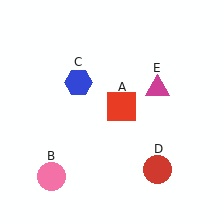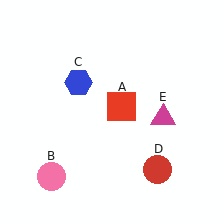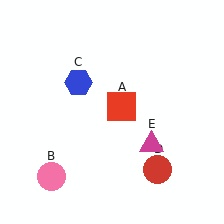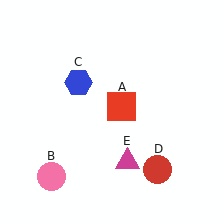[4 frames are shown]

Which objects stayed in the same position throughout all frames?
Red square (object A) and pink circle (object B) and blue hexagon (object C) and red circle (object D) remained stationary.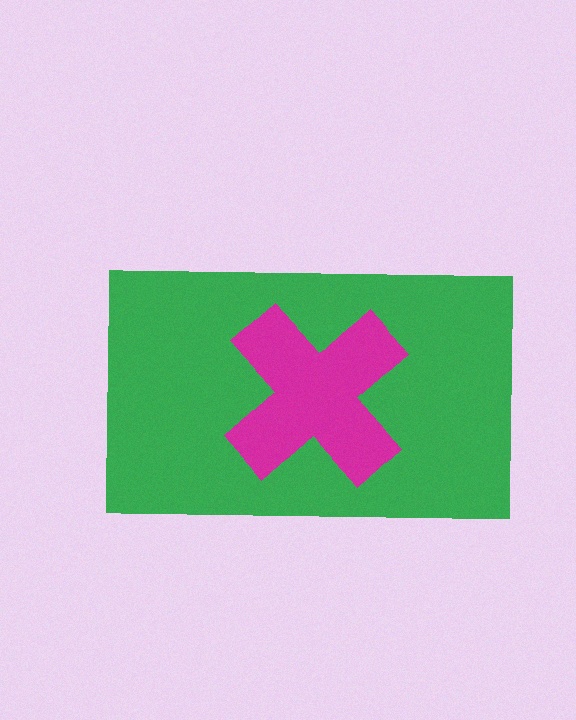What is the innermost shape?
The magenta cross.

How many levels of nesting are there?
2.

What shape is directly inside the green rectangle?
The magenta cross.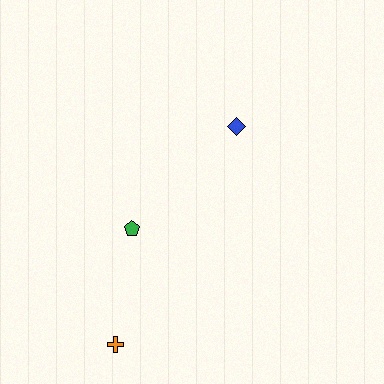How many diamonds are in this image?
There is 1 diamond.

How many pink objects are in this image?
There are no pink objects.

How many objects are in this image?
There are 3 objects.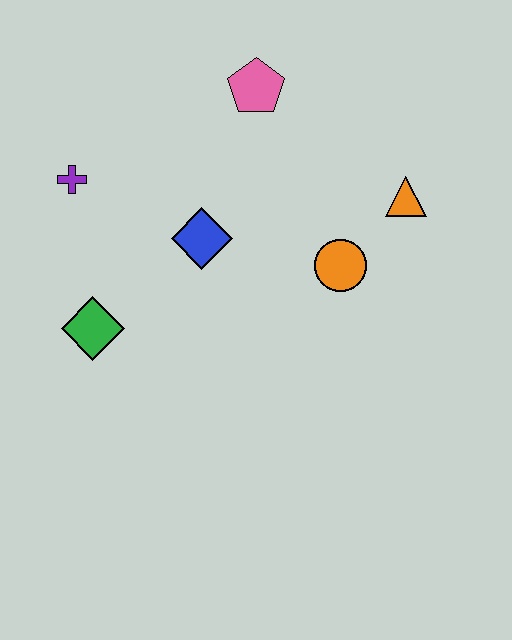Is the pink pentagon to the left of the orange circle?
Yes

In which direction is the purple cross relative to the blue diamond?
The purple cross is to the left of the blue diamond.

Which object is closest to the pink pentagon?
The blue diamond is closest to the pink pentagon.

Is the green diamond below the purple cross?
Yes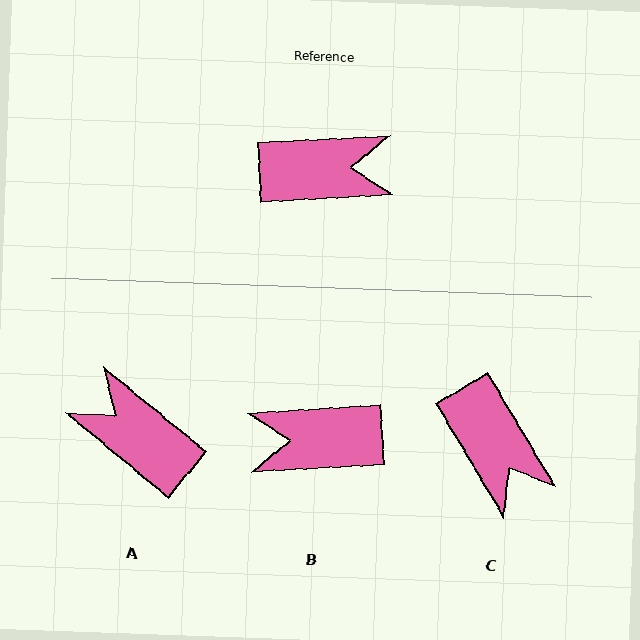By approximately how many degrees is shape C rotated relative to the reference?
Approximately 62 degrees clockwise.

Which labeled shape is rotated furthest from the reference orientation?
B, about 179 degrees away.